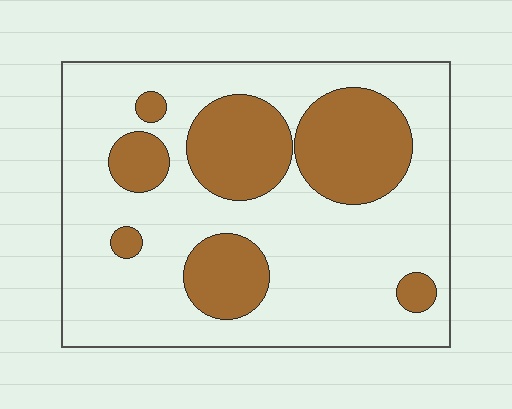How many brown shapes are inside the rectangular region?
7.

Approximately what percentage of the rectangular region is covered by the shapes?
Approximately 30%.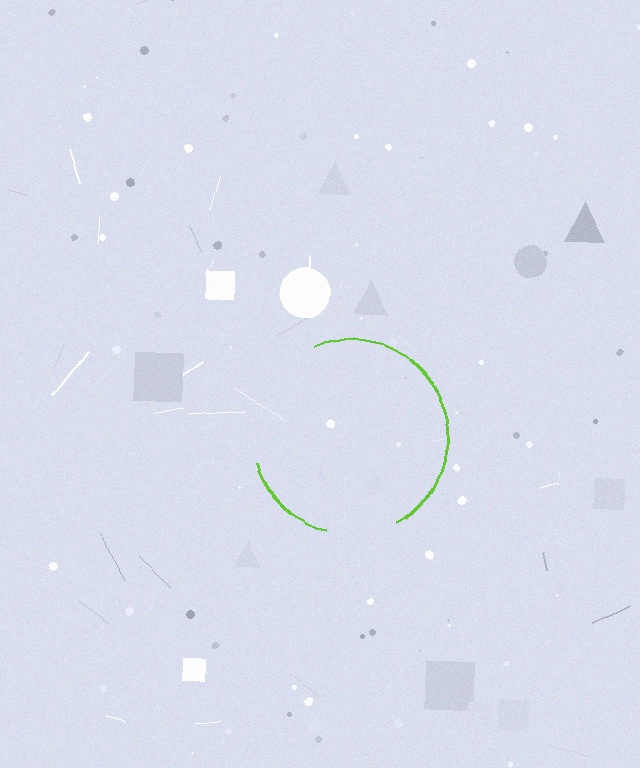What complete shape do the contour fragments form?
The contour fragments form a circle.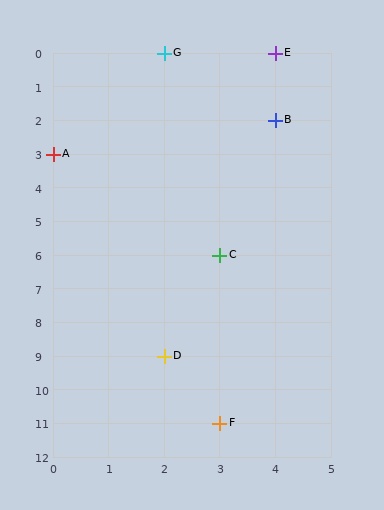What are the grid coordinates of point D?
Point D is at grid coordinates (2, 9).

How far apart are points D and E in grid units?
Points D and E are 2 columns and 9 rows apart (about 9.2 grid units diagonally).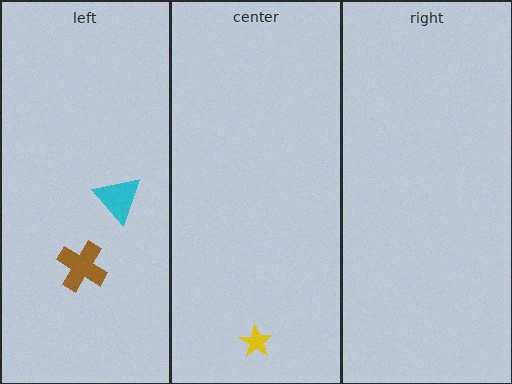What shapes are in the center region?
The yellow star.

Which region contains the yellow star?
The center region.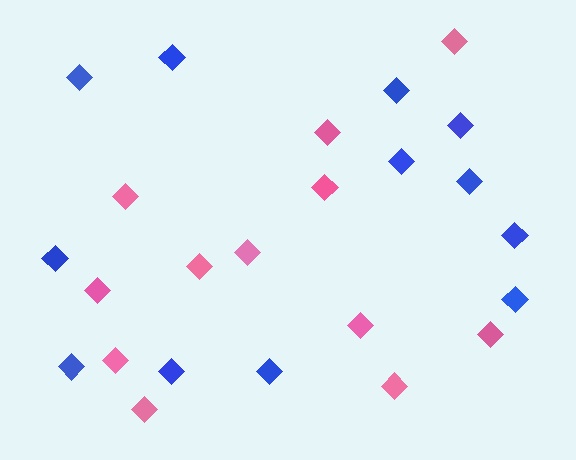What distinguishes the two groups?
There are 2 groups: one group of blue diamonds (12) and one group of pink diamonds (12).